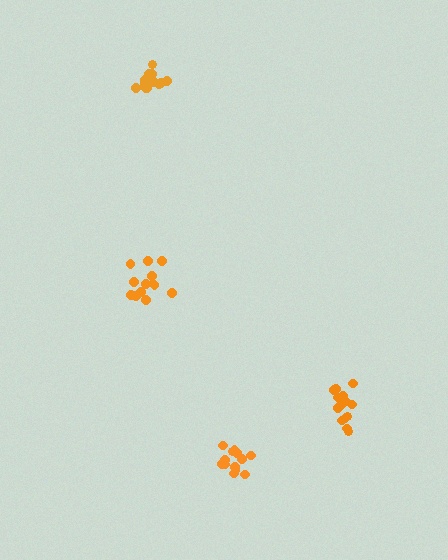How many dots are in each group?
Group 1: 13 dots, Group 2: 14 dots, Group 3: 15 dots, Group 4: 13 dots (55 total).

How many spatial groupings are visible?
There are 4 spatial groupings.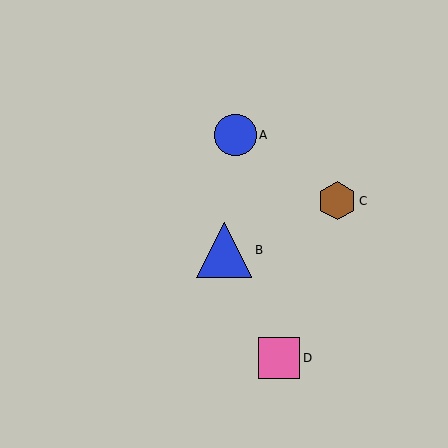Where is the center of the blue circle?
The center of the blue circle is at (236, 135).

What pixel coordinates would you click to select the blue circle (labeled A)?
Click at (236, 135) to select the blue circle A.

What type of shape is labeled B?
Shape B is a blue triangle.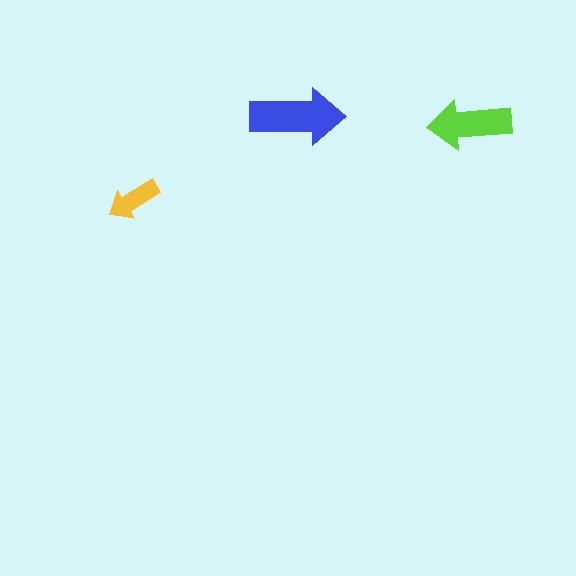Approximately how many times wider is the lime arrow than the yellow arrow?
About 1.5 times wider.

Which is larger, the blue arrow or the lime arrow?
The blue one.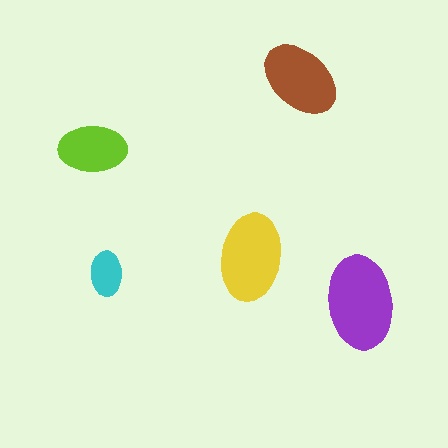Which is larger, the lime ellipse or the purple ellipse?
The purple one.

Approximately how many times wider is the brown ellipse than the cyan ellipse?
About 2 times wider.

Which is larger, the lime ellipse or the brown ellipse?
The brown one.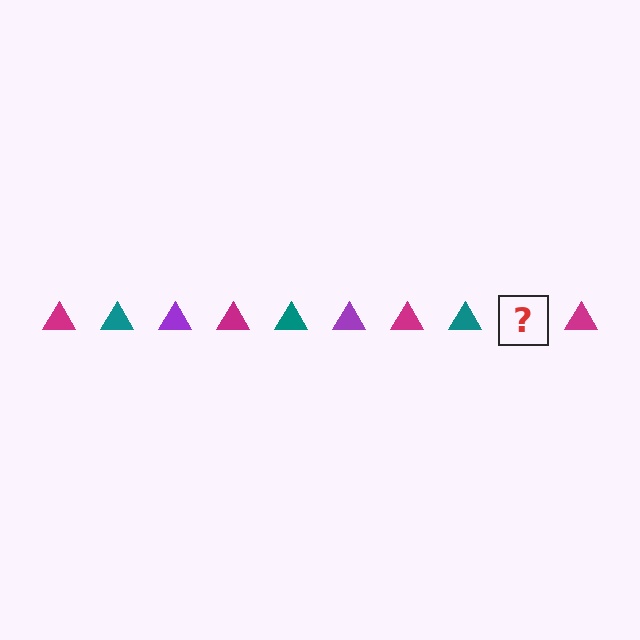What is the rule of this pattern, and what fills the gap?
The rule is that the pattern cycles through magenta, teal, purple triangles. The gap should be filled with a purple triangle.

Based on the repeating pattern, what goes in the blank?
The blank should be a purple triangle.